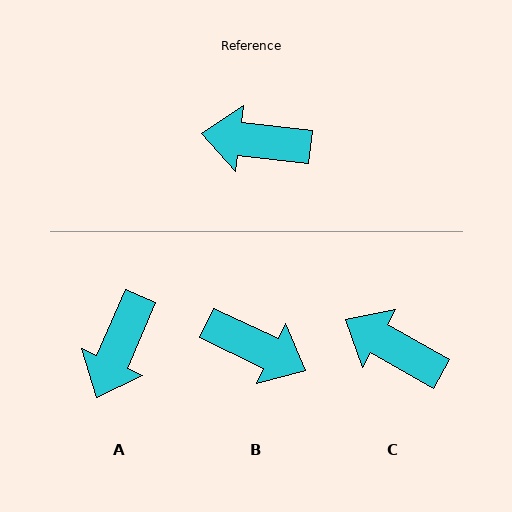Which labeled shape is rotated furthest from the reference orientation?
B, about 162 degrees away.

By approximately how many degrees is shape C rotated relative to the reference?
Approximately 23 degrees clockwise.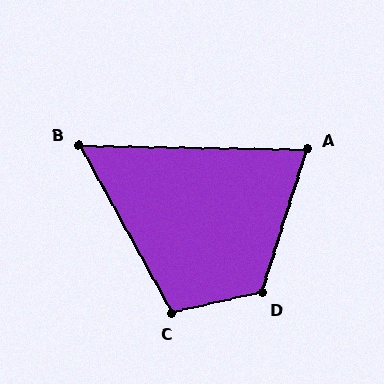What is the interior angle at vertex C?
Approximately 106 degrees (obtuse).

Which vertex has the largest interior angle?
D, at approximately 120 degrees.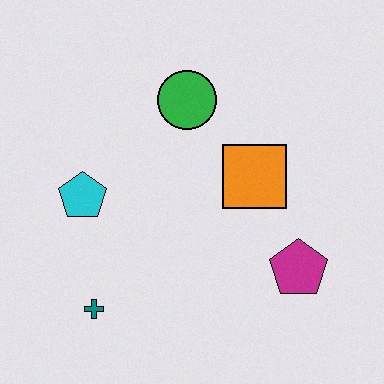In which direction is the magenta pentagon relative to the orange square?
The magenta pentagon is below the orange square.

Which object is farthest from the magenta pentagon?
The cyan pentagon is farthest from the magenta pentagon.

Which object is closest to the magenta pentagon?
The orange square is closest to the magenta pentagon.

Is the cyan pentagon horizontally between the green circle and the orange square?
No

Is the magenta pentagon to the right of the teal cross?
Yes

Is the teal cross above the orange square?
No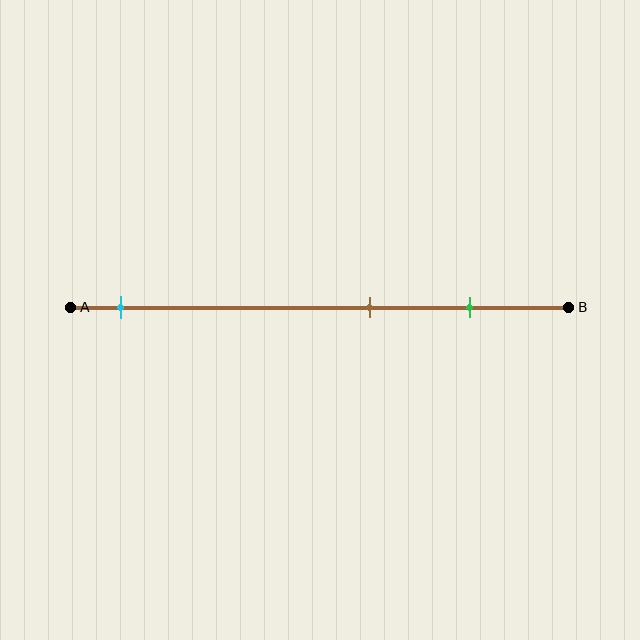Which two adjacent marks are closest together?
The brown and green marks are the closest adjacent pair.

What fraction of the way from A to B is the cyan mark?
The cyan mark is approximately 10% (0.1) of the way from A to B.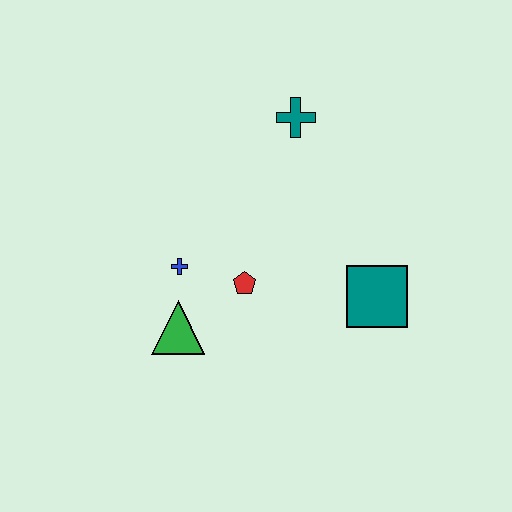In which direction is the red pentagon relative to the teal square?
The red pentagon is to the left of the teal square.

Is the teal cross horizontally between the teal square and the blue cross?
Yes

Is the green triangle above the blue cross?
No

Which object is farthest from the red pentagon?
The teal cross is farthest from the red pentagon.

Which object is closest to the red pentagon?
The blue cross is closest to the red pentagon.